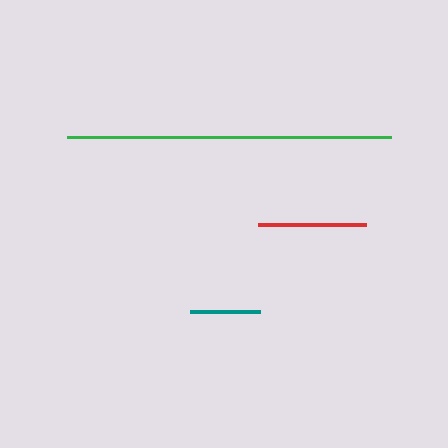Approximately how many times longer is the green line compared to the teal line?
The green line is approximately 4.7 times the length of the teal line.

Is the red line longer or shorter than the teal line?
The red line is longer than the teal line.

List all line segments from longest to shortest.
From longest to shortest: green, red, teal.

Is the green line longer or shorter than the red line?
The green line is longer than the red line.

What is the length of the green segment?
The green segment is approximately 324 pixels long.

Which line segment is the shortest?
The teal line is the shortest at approximately 70 pixels.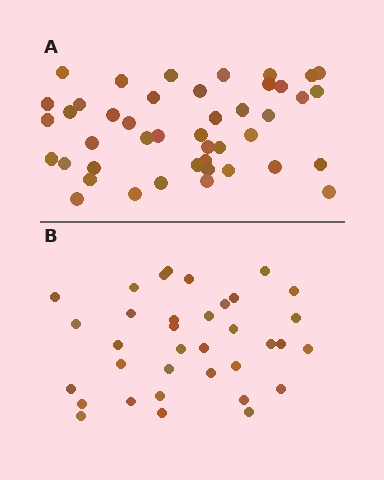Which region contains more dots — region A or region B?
Region A (the top region) has more dots.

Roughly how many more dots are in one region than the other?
Region A has roughly 8 or so more dots than region B.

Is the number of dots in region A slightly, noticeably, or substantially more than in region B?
Region A has noticeably more, but not dramatically so. The ratio is roughly 1.3 to 1.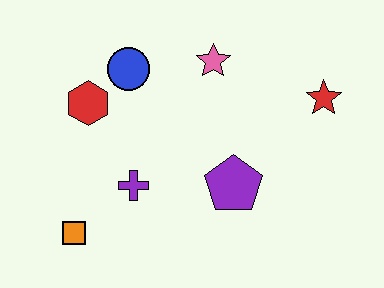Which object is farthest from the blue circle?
The red star is farthest from the blue circle.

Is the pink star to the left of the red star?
Yes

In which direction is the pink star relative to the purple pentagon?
The pink star is above the purple pentagon.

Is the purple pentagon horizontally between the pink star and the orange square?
No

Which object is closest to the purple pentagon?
The purple cross is closest to the purple pentagon.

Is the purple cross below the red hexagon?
Yes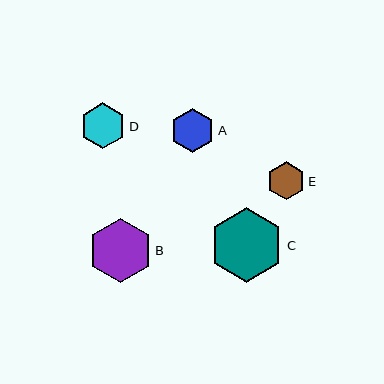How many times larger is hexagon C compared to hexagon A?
Hexagon C is approximately 1.7 times the size of hexagon A.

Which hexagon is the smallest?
Hexagon E is the smallest with a size of approximately 38 pixels.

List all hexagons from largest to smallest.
From largest to smallest: C, B, D, A, E.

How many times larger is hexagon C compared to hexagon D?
Hexagon C is approximately 1.6 times the size of hexagon D.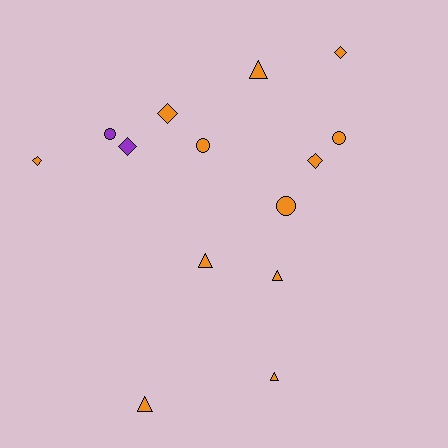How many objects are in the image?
There are 14 objects.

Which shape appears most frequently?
Diamond, with 5 objects.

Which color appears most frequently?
Orange, with 12 objects.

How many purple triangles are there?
There are no purple triangles.